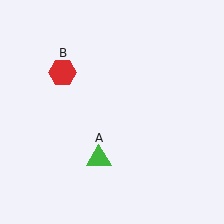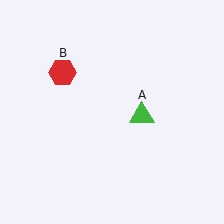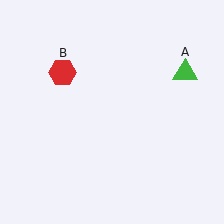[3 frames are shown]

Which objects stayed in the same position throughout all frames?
Red hexagon (object B) remained stationary.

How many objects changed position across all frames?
1 object changed position: green triangle (object A).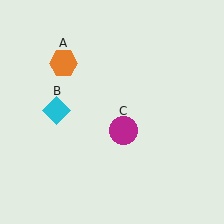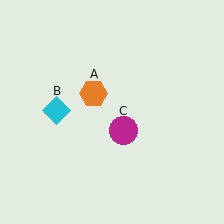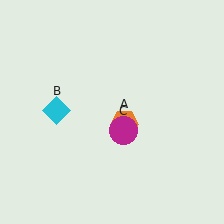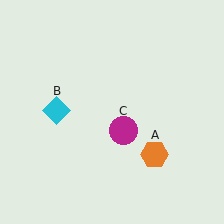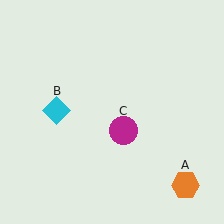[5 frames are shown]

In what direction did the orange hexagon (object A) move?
The orange hexagon (object A) moved down and to the right.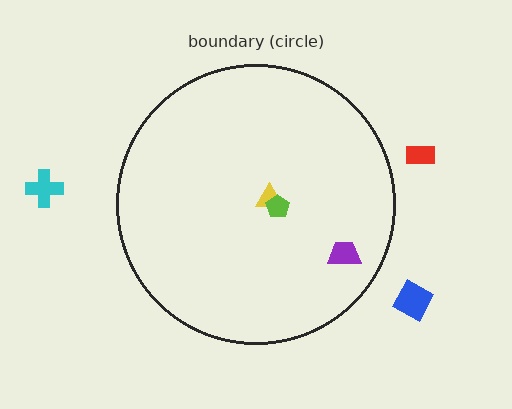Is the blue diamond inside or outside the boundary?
Outside.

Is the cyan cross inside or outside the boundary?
Outside.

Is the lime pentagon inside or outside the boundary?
Inside.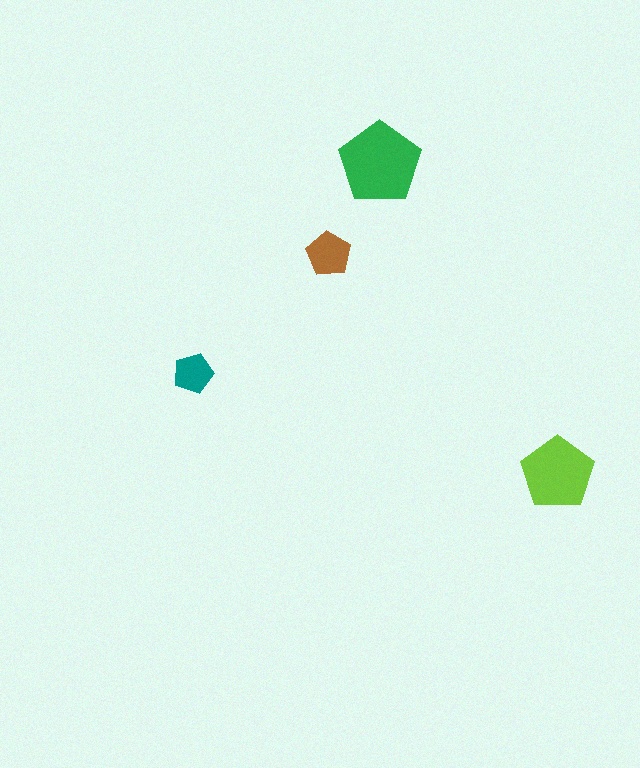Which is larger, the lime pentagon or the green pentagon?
The green one.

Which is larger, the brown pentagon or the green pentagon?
The green one.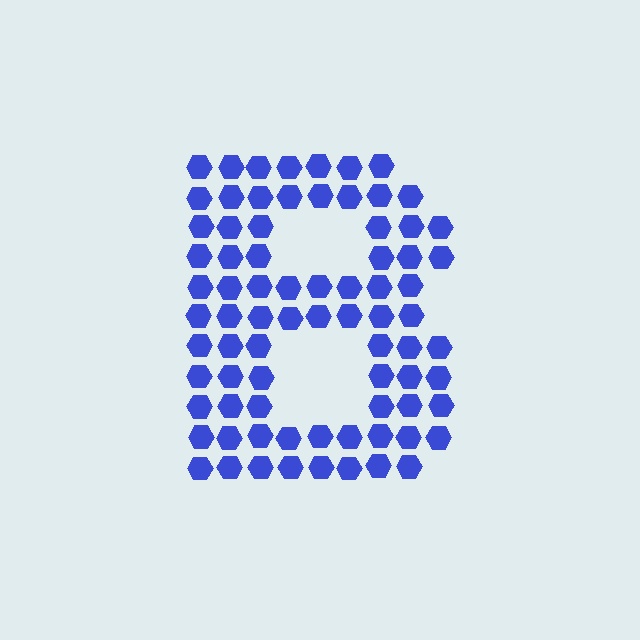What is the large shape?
The large shape is the letter B.